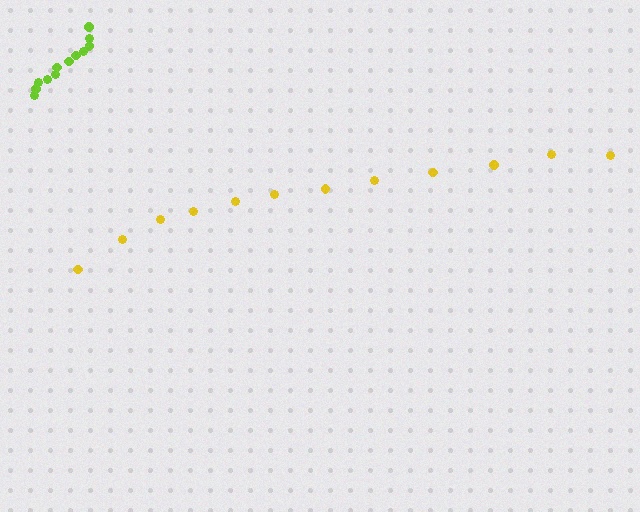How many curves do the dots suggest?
There are 2 distinct paths.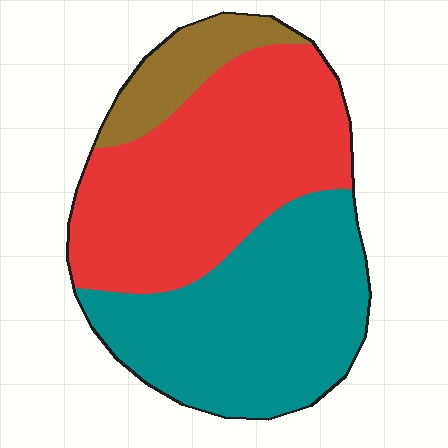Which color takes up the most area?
Red, at roughly 45%.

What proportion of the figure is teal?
Teal takes up about two fifths (2/5) of the figure.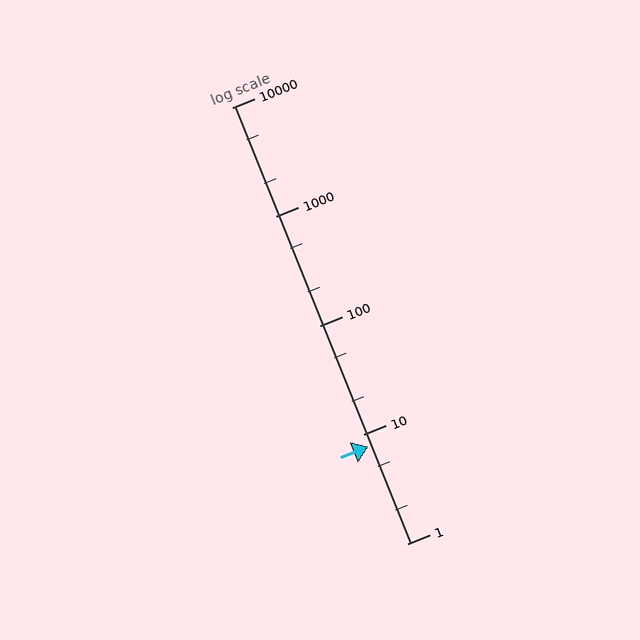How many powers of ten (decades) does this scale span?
The scale spans 4 decades, from 1 to 10000.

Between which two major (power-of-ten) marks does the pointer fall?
The pointer is between 1 and 10.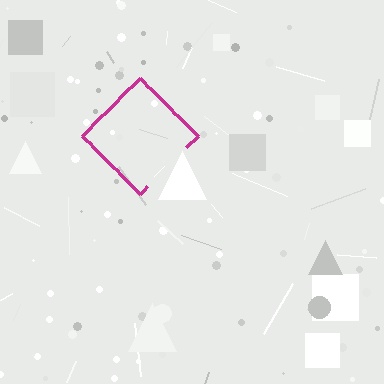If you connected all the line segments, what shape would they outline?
They would outline a diamond.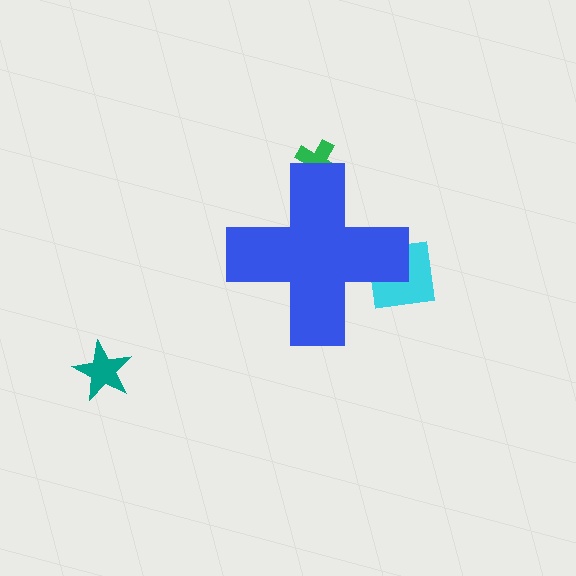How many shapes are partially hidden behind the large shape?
2 shapes are partially hidden.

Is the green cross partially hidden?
Yes, the green cross is partially hidden behind the blue cross.